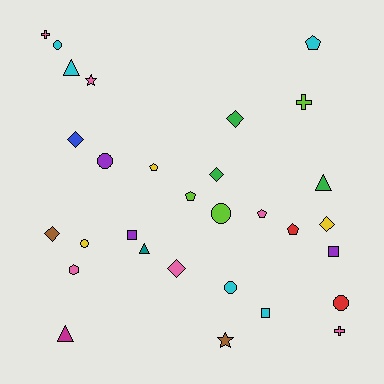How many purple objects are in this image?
There are 3 purple objects.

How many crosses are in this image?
There are 3 crosses.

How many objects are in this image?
There are 30 objects.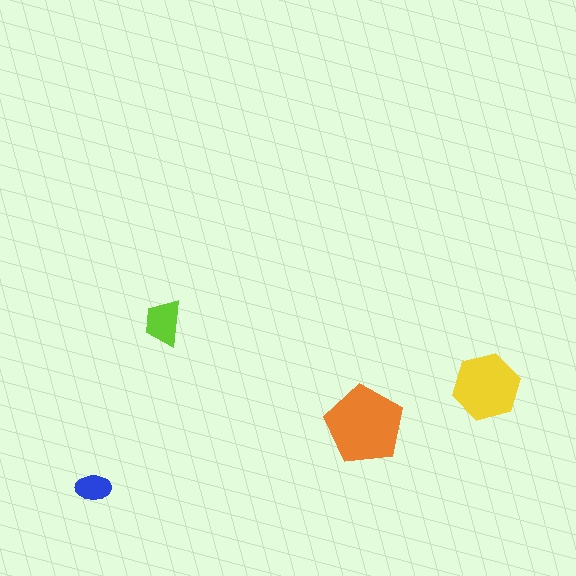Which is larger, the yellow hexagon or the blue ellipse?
The yellow hexagon.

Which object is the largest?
The orange pentagon.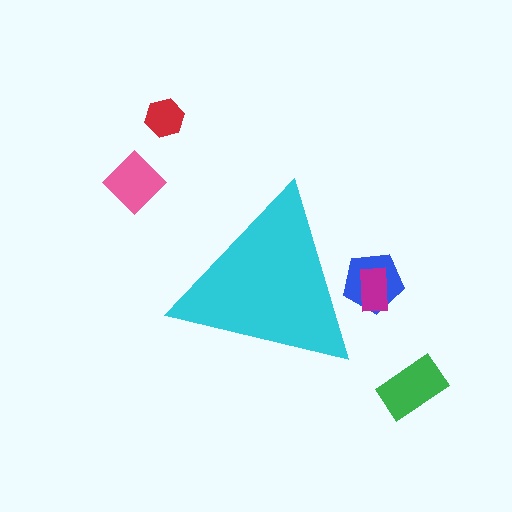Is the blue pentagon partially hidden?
Yes, the blue pentagon is partially hidden behind the cyan triangle.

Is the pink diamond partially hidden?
No, the pink diamond is fully visible.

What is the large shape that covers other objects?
A cyan triangle.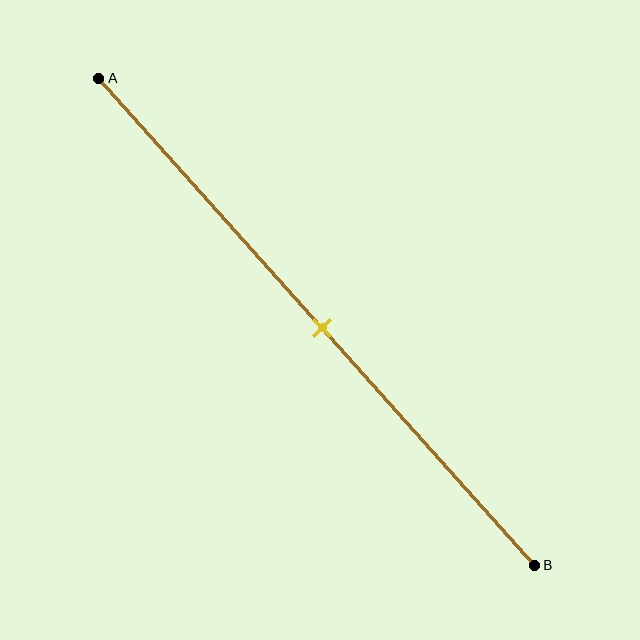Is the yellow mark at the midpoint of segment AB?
Yes, the mark is approximately at the midpoint.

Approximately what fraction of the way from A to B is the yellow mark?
The yellow mark is approximately 50% of the way from A to B.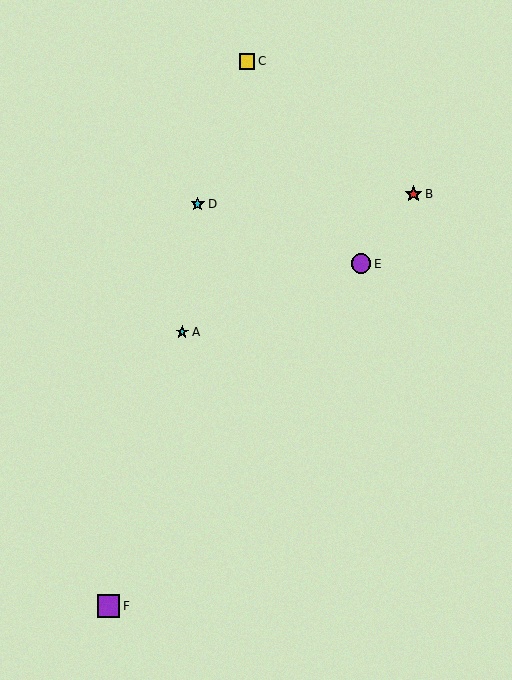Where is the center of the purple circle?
The center of the purple circle is at (361, 264).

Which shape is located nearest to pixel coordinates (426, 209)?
The red star (labeled B) at (413, 194) is nearest to that location.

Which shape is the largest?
The purple square (labeled F) is the largest.